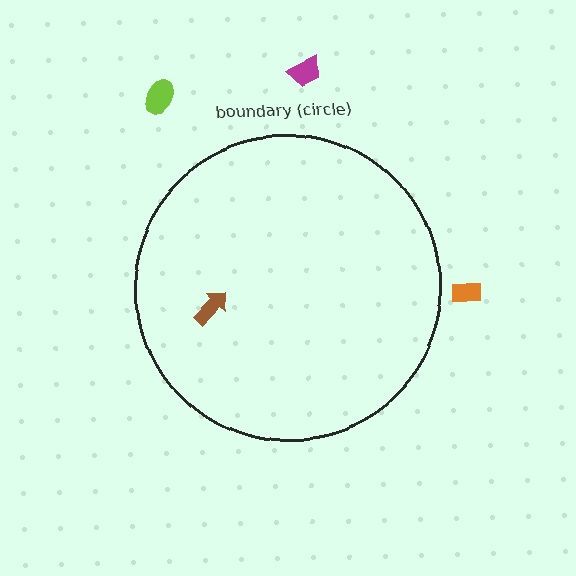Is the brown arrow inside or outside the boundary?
Inside.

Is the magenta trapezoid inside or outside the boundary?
Outside.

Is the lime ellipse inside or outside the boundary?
Outside.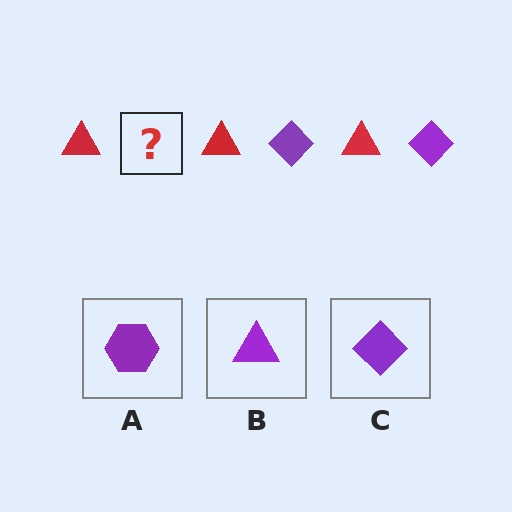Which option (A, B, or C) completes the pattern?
C.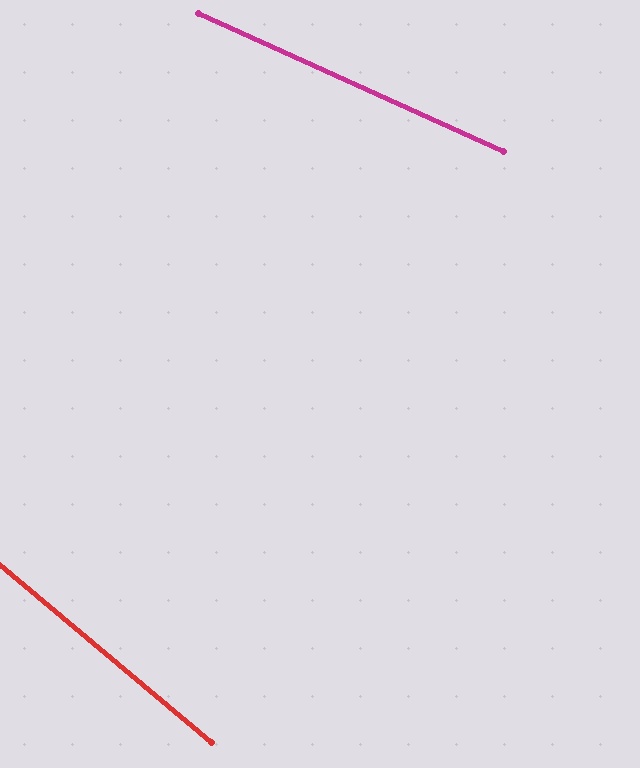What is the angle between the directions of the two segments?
Approximately 15 degrees.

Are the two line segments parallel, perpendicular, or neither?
Neither parallel nor perpendicular — they differ by about 15°.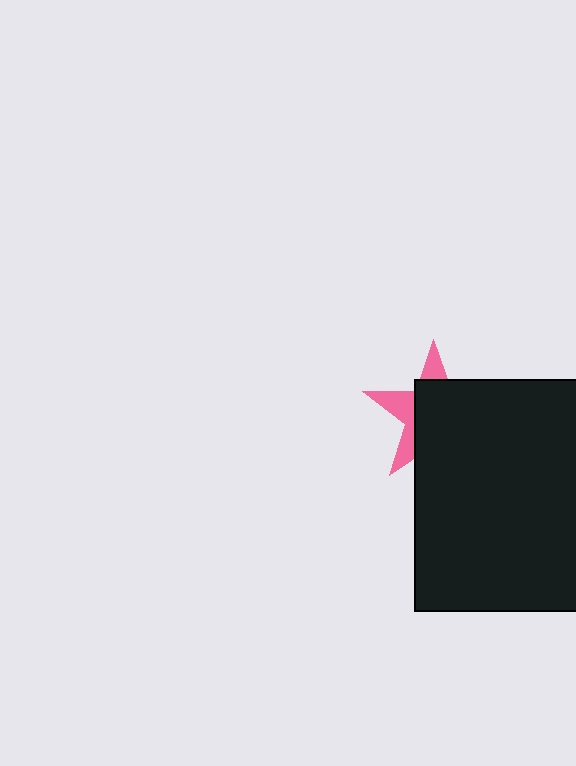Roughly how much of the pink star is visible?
A small part of it is visible (roughly 33%).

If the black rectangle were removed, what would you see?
You would see the complete pink star.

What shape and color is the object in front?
The object in front is a black rectangle.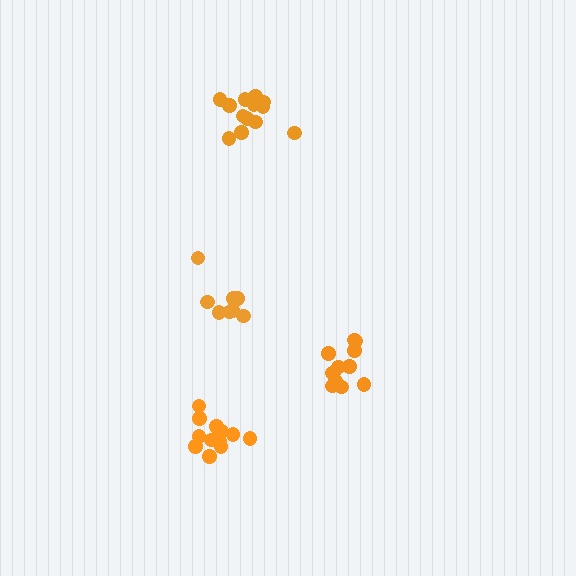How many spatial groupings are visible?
There are 4 spatial groupings.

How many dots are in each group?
Group 1: 12 dots, Group 2: 13 dots, Group 3: 13 dots, Group 4: 8 dots (46 total).